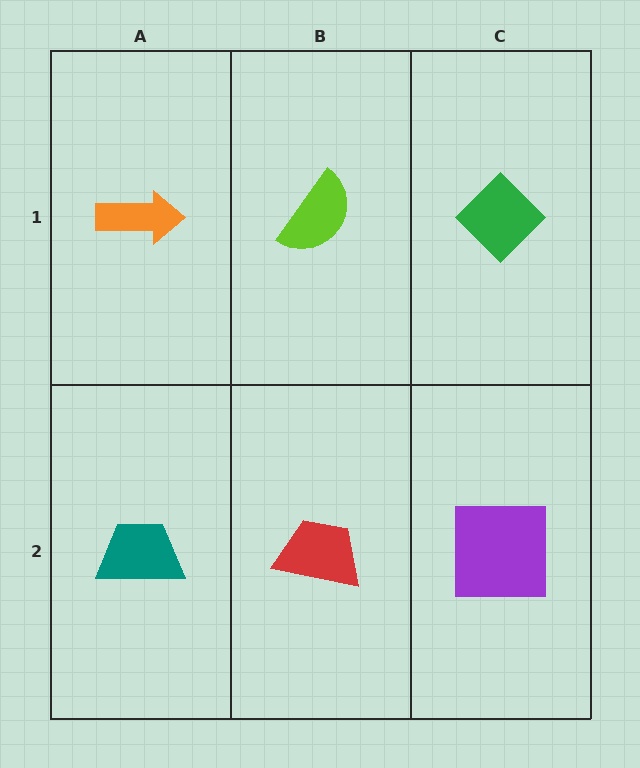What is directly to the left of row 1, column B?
An orange arrow.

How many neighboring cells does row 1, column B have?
3.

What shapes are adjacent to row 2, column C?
A green diamond (row 1, column C), a red trapezoid (row 2, column B).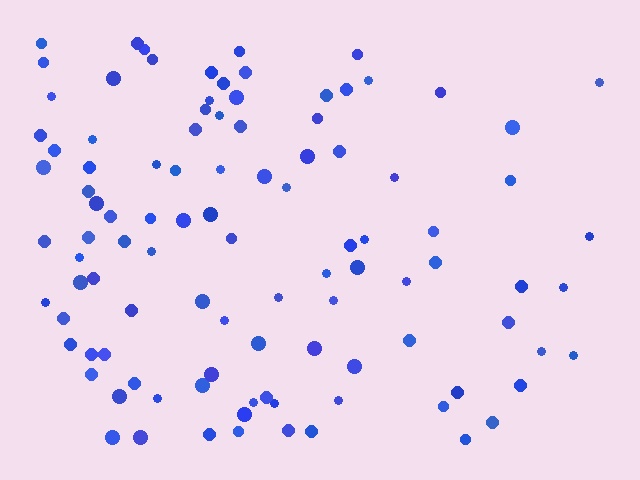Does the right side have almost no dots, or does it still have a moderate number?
Still a moderate number, just noticeably fewer than the left.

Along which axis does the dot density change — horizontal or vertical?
Horizontal.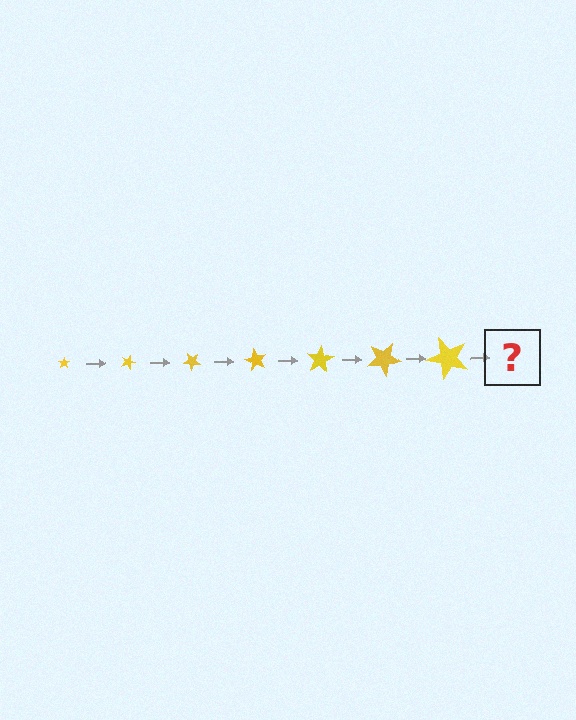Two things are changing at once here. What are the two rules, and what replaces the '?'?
The two rules are that the star grows larger each step and it rotates 20 degrees each step. The '?' should be a star, larger than the previous one and rotated 140 degrees from the start.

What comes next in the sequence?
The next element should be a star, larger than the previous one and rotated 140 degrees from the start.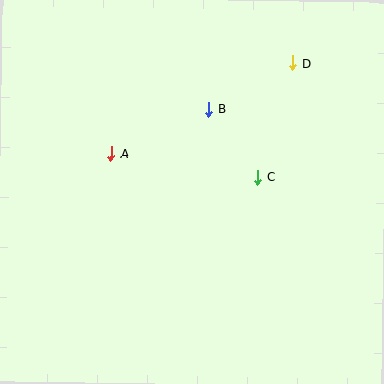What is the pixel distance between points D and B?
The distance between D and B is 96 pixels.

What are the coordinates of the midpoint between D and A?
The midpoint between D and A is at (202, 108).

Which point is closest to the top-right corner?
Point D is closest to the top-right corner.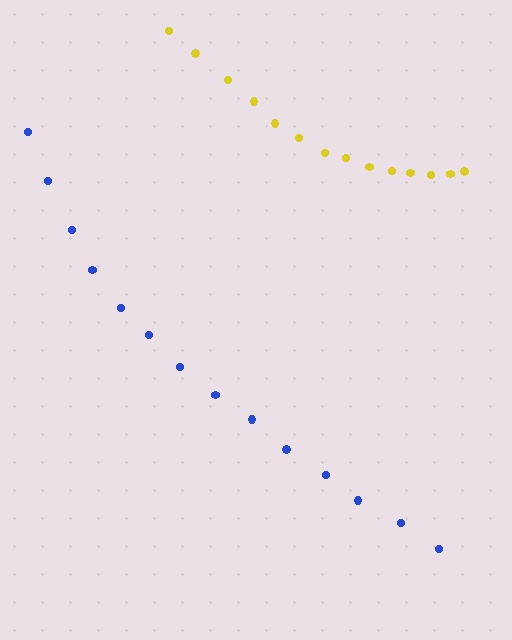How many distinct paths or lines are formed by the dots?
There are 2 distinct paths.